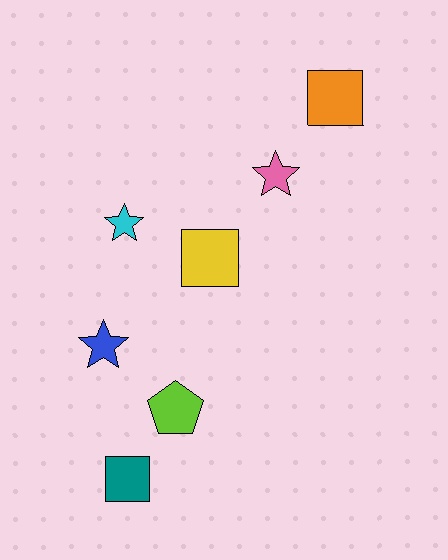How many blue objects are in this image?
There is 1 blue object.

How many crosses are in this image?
There are no crosses.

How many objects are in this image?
There are 7 objects.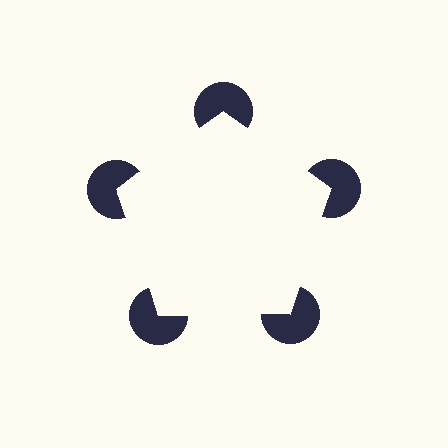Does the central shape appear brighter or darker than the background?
It typically appears slightly brighter than the background, even though no actual brightness change is drawn.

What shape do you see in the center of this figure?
An illusory pentagon — its edges are inferred from the aligned wedge cuts in the pac-man discs, not physically drawn.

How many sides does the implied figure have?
5 sides.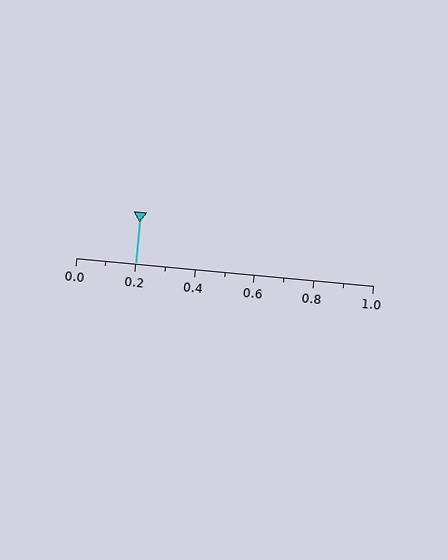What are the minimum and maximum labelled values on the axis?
The axis runs from 0.0 to 1.0.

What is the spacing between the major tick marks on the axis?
The major ticks are spaced 0.2 apart.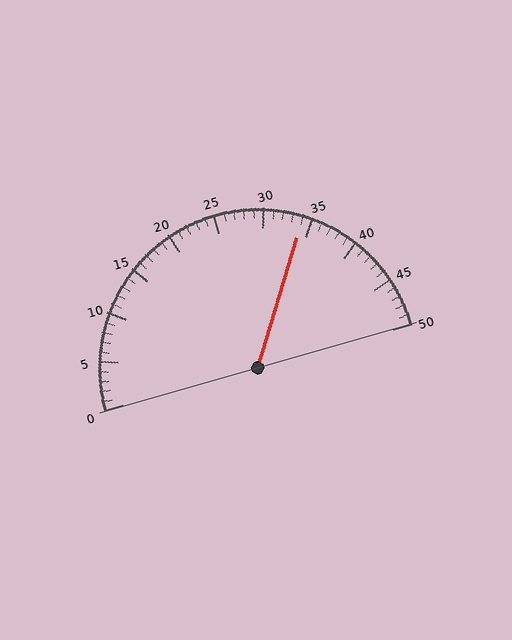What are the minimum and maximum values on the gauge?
The gauge ranges from 0 to 50.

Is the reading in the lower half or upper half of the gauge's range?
The reading is in the upper half of the range (0 to 50).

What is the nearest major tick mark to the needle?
The nearest major tick mark is 35.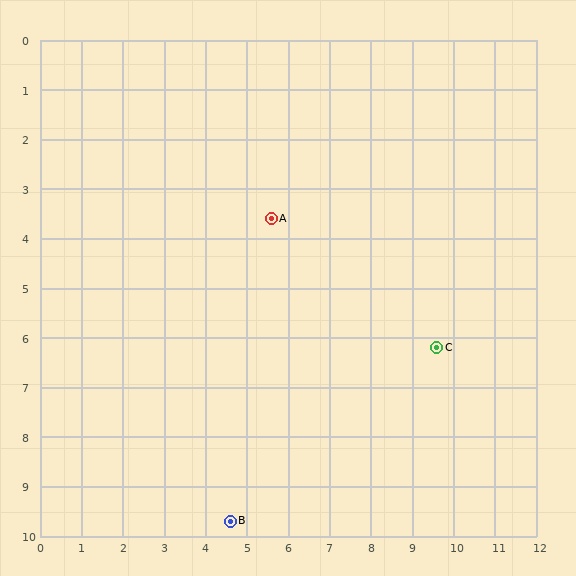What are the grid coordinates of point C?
Point C is at approximately (9.6, 6.2).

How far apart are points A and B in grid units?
Points A and B are about 6.2 grid units apart.